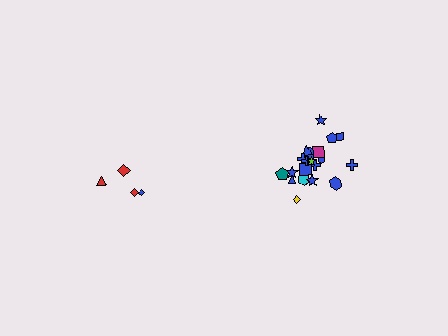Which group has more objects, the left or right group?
The right group.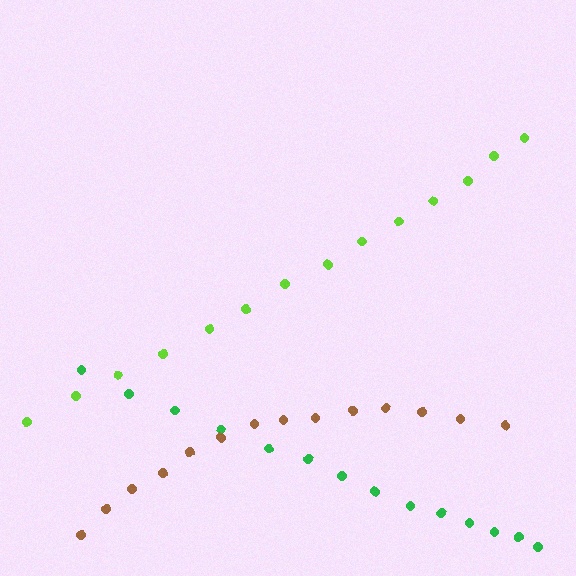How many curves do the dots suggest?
There are 3 distinct paths.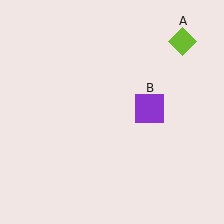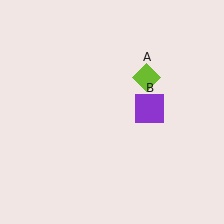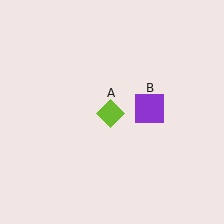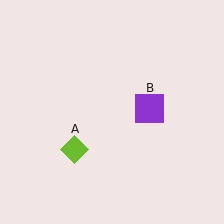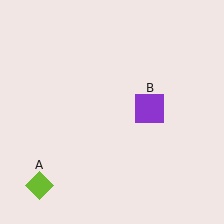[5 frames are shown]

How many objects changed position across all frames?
1 object changed position: lime diamond (object A).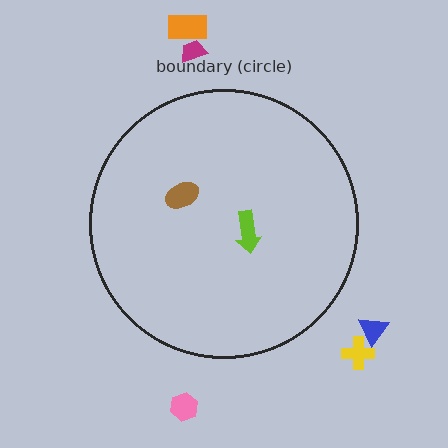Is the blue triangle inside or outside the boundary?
Outside.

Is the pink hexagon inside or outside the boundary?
Outside.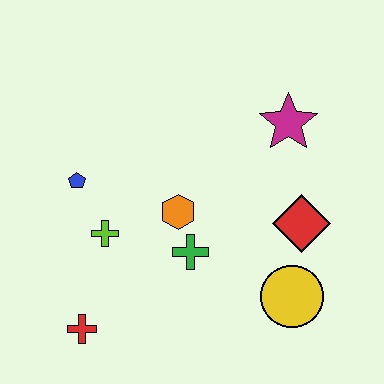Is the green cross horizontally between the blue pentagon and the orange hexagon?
No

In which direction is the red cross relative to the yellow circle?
The red cross is to the left of the yellow circle.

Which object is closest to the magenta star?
The red diamond is closest to the magenta star.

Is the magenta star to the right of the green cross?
Yes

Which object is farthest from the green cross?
The magenta star is farthest from the green cross.